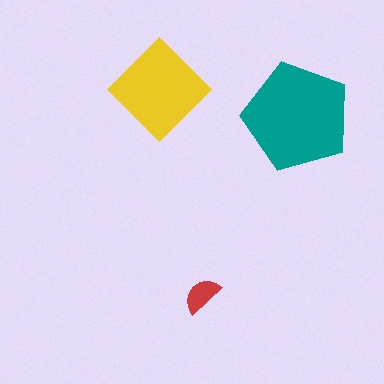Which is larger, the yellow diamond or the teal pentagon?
The teal pentagon.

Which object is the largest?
The teal pentagon.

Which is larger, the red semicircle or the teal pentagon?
The teal pentagon.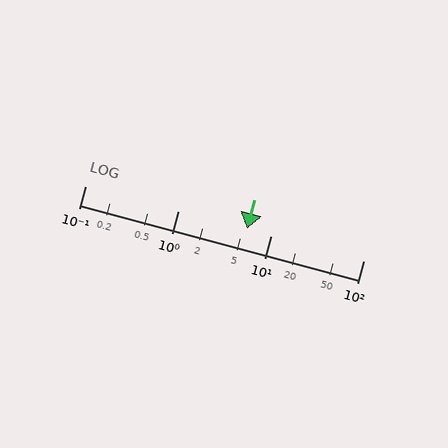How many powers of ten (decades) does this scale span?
The scale spans 3 decades, from 0.1 to 100.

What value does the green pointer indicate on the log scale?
The pointer indicates approximately 5.6.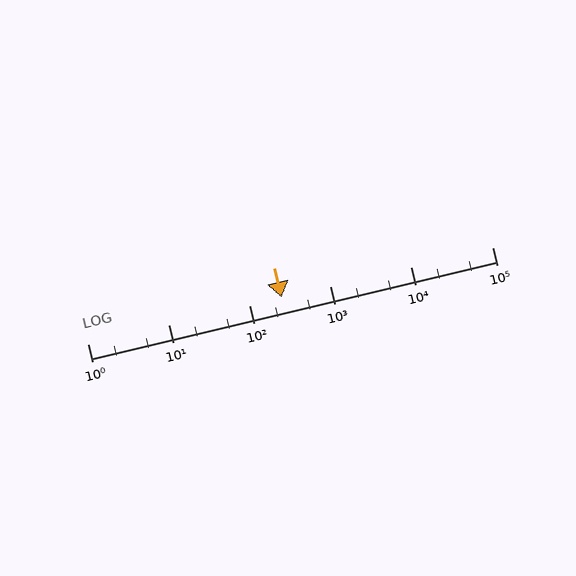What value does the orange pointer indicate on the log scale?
The pointer indicates approximately 250.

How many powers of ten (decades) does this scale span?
The scale spans 5 decades, from 1 to 100000.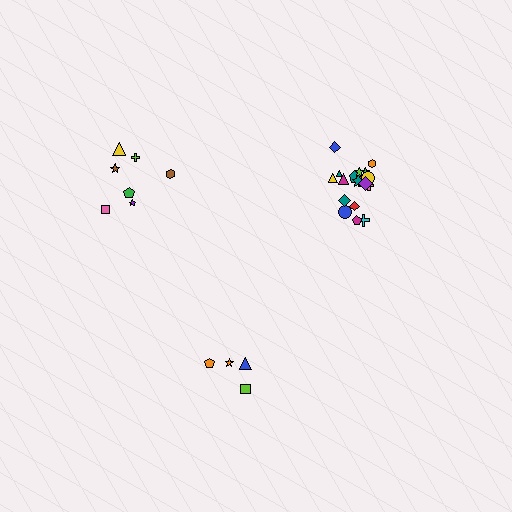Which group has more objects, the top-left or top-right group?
The top-right group.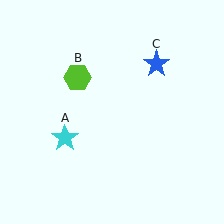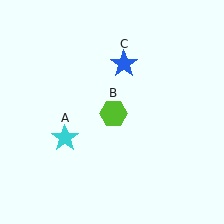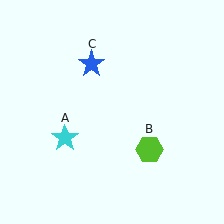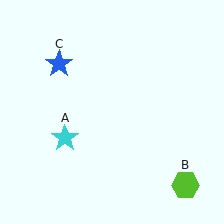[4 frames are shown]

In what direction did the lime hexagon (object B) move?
The lime hexagon (object B) moved down and to the right.